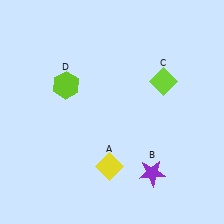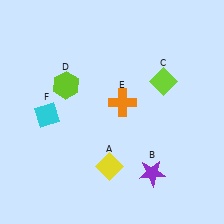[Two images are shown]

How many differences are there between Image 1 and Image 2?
There are 2 differences between the two images.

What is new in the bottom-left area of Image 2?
A cyan diamond (F) was added in the bottom-left area of Image 2.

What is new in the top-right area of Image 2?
An orange cross (E) was added in the top-right area of Image 2.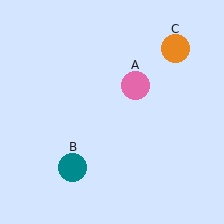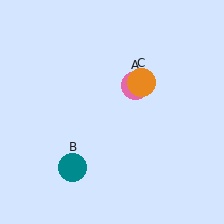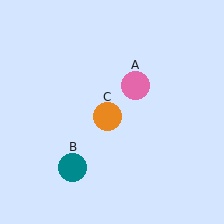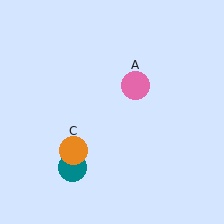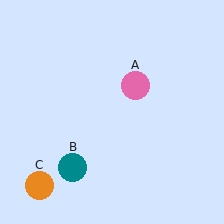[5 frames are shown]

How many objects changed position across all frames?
1 object changed position: orange circle (object C).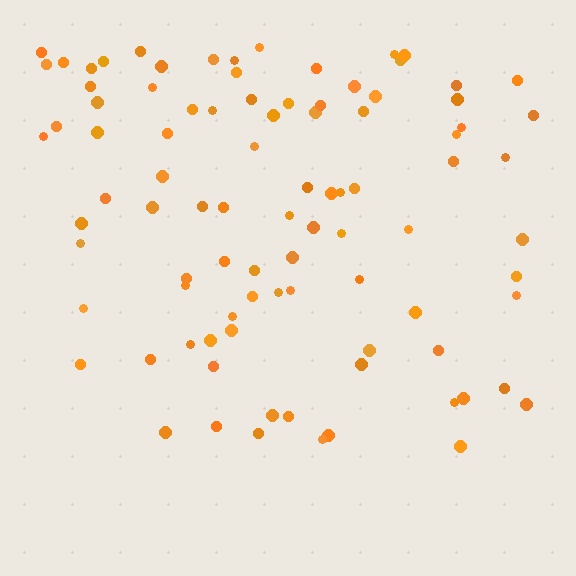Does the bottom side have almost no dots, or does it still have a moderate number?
Still a moderate number, just noticeably fewer than the top.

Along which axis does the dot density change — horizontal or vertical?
Vertical.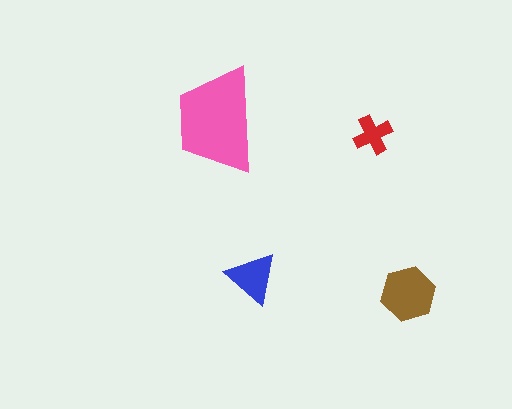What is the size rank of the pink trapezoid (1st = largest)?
1st.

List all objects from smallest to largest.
The red cross, the blue triangle, the brown hexagon, the pink trapezoid.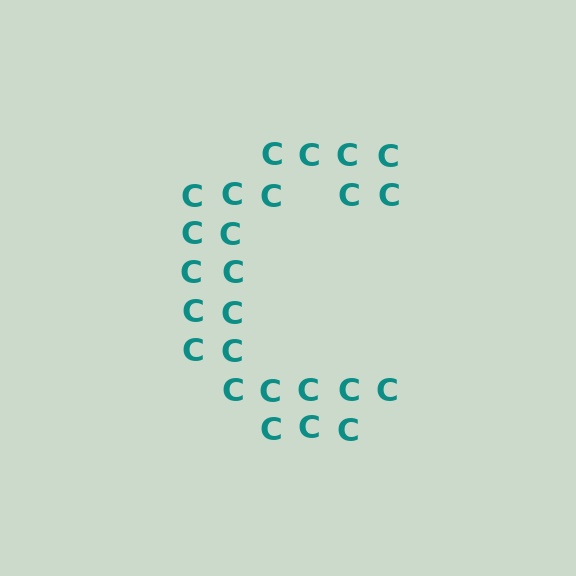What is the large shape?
The large shape is the letter C.